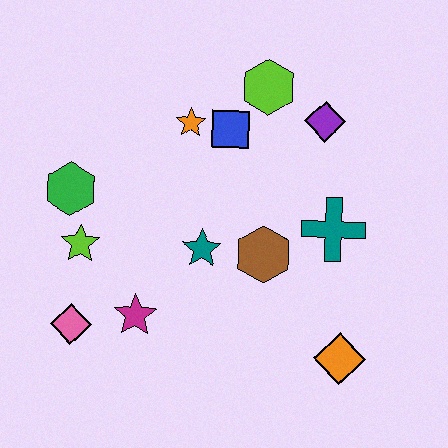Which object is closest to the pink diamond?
The magenta star is closest to the pink diamond.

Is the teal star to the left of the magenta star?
No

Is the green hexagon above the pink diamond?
Yes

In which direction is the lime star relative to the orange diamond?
The lime star is to the left of the orange diamond.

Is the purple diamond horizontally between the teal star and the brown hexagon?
No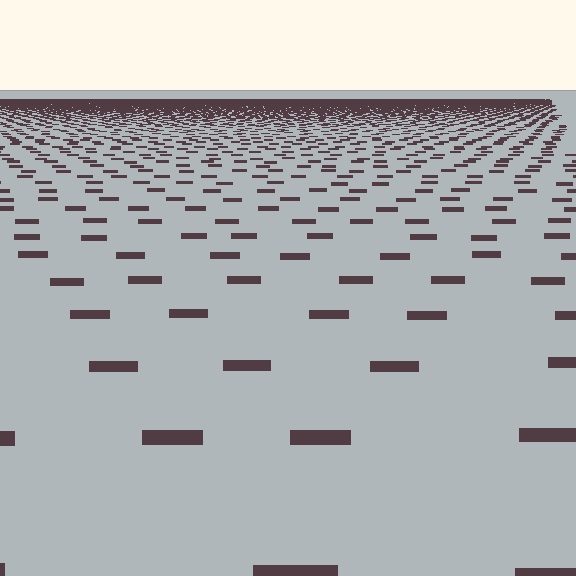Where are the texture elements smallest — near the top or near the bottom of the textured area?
Near the top.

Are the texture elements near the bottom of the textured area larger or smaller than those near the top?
Larger. Near the bottom, elements are closer to the viewer and appear at a bigger on-screen size.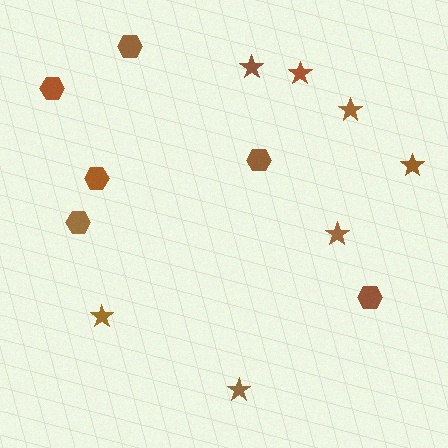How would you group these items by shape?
There are 2 groups: one group of stars (7) and one group of hexagons (6).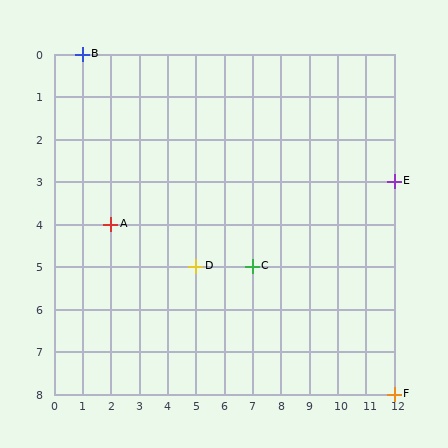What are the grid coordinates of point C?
Point C is at grid coordinates (7, 5).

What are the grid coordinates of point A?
Point A is at grid coordinates (2, 4).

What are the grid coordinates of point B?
Point B is at grid coordinates (1, 0).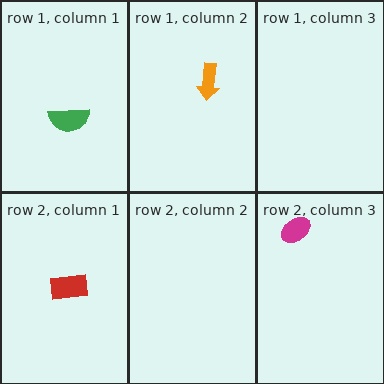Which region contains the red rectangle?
The row 2, column 1 region.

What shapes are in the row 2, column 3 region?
The magenta ellipse.